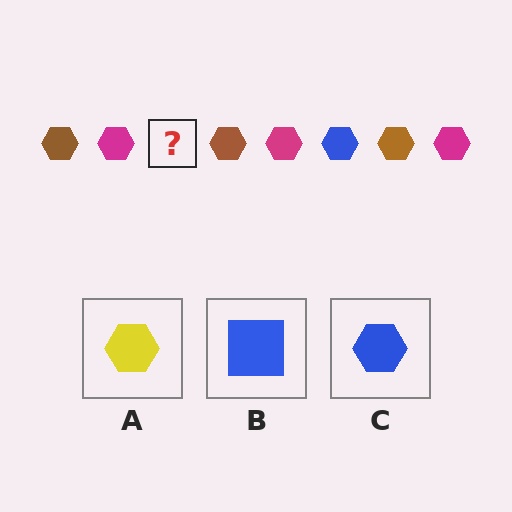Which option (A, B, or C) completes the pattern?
C.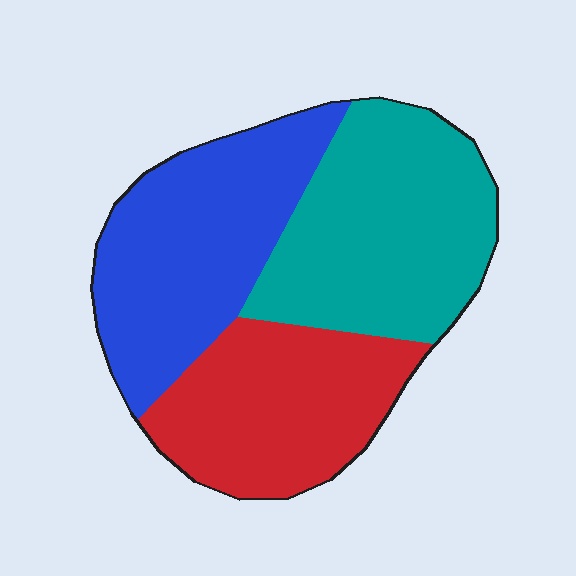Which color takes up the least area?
Red, at roughly 30%.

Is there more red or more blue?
Blue.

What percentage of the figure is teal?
Teal covers around 35% of the figure.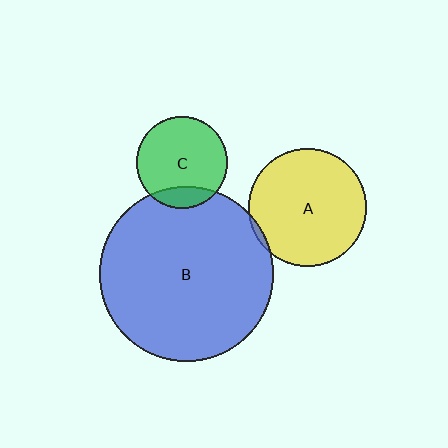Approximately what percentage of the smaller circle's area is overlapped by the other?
Approximately 5%.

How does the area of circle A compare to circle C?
Approximately 1.7 times.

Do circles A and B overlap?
Yes.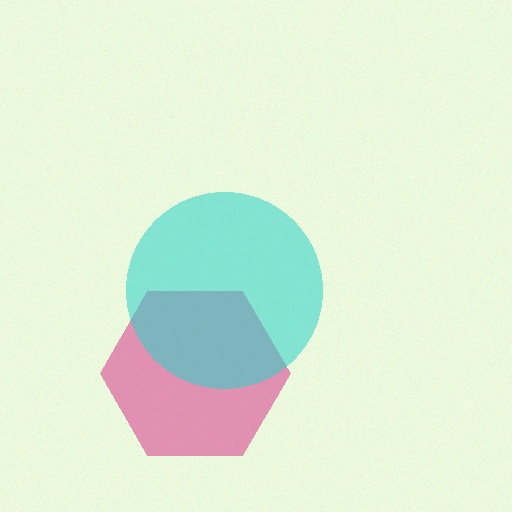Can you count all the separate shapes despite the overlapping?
Yes, there are 2 separate shapes.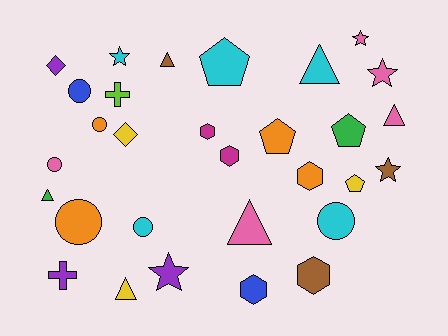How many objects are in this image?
There are 30 objects.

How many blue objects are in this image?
There are 2 blue objects.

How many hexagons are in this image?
There are 5 hexagons.